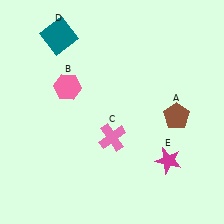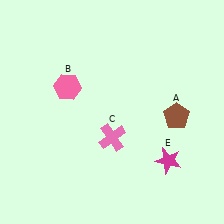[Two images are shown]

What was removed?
The teal square (D) was removed in Image 2.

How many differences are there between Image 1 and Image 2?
There is 1 difference between the two images.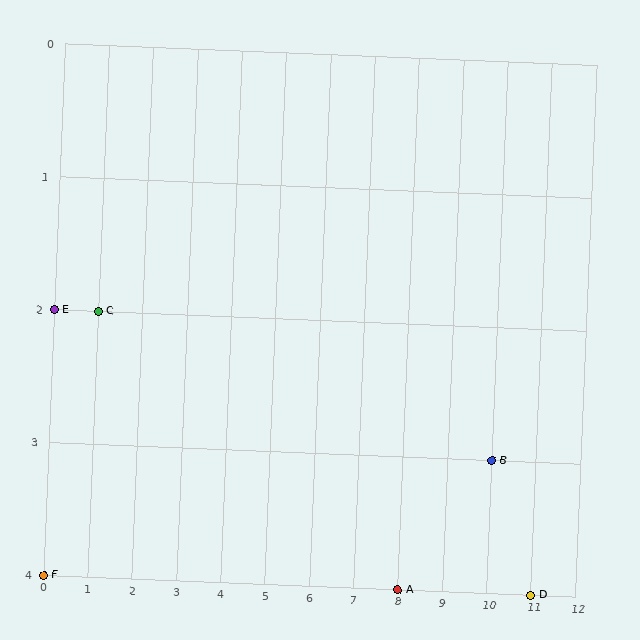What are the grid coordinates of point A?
Point A is at grid coordinates (8, 4).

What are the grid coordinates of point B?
Point B is at grid coordinates (10, 3).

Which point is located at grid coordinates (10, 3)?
Point B is at (10, 3).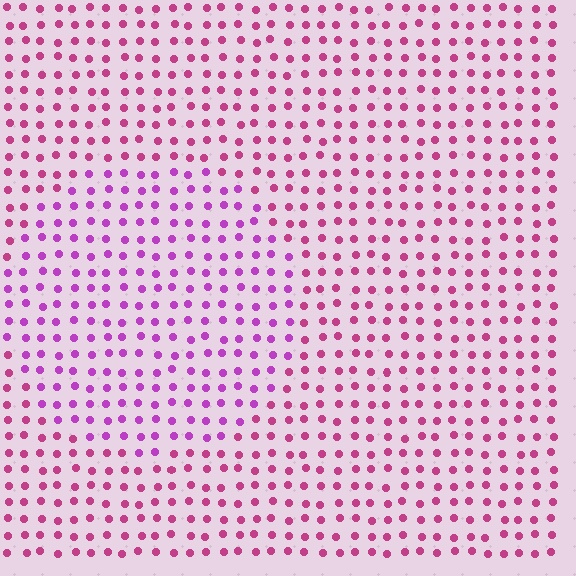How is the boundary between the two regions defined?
The boundary is defined purely by a slight shift in hue (about 30 degrees). Spacing, size, and orientation are identical on both sides.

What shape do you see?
I see a circle.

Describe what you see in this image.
The image is filled with small magenta elements in a uniform arrangement. A circle-shaped region is visible where the elements are tinted to a slightly different hue, forming a subtle color boundary.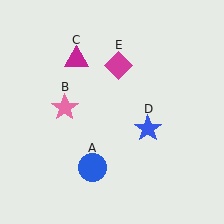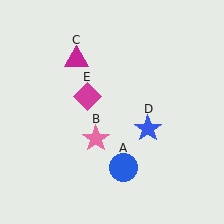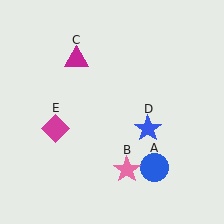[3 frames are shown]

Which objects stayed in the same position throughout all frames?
Magenta triangle (object C) and blue star (object D) remained stationary.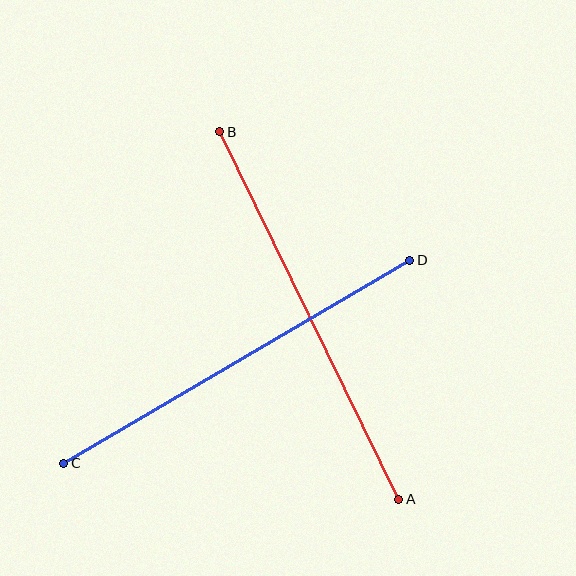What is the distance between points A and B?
The distance is approximately 409 pixels.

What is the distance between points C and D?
The distance is approximately 401 pixels.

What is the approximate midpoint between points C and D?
The midpoint is at approximately (237, 362) pixels.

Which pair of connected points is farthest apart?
Points A and B are farthest apart.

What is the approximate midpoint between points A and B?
The midpoint is at approximately (309, 315) pixels.